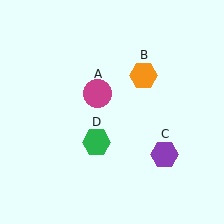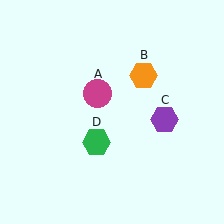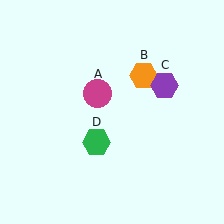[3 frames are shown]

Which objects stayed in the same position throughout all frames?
Magenta circle (object A) and orange hexagon (object B) and green hexagon (object D) remained stationary.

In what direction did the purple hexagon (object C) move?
The purple hexagon (object C) moved up.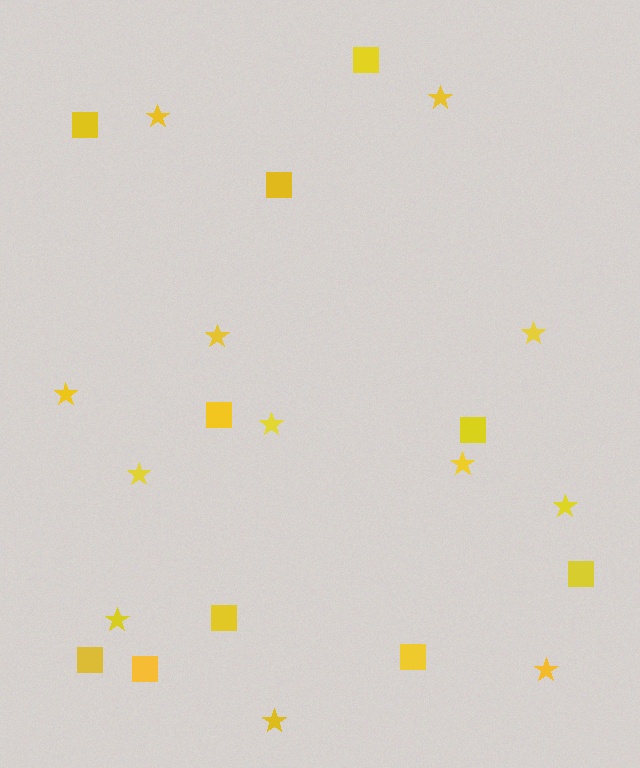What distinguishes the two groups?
There are 2 groups: one group of stars (12) and one group of squares (10).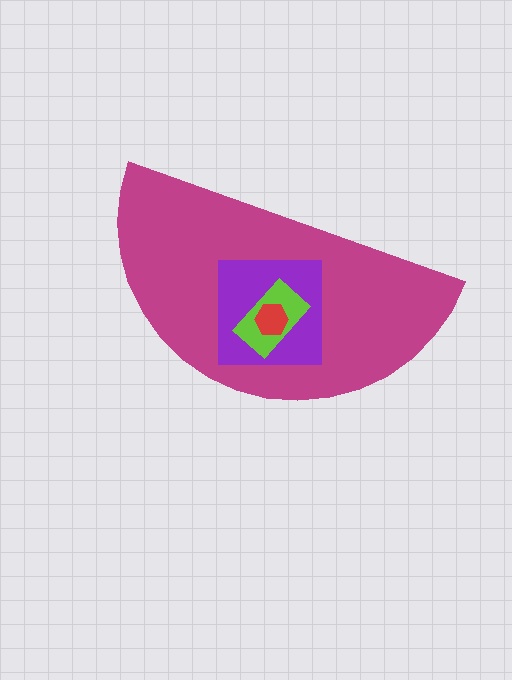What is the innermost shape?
The red hexagon.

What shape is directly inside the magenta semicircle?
The purple square.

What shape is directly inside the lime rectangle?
The red hexagon.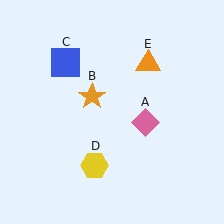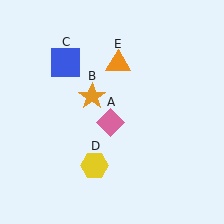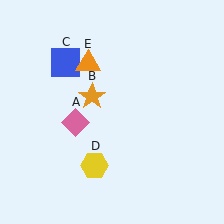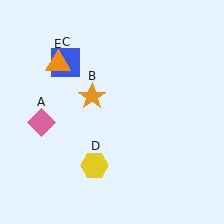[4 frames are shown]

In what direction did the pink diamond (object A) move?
The pink diamond (object A) moved left.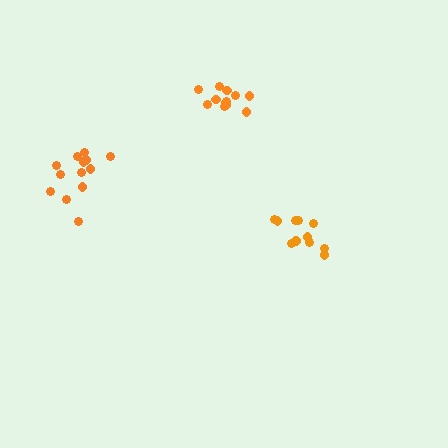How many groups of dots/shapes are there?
There are 3 groups.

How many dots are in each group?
Group 1: 11 dots, Group 2: 13 dots, Group 3: 12 dots (36 total).